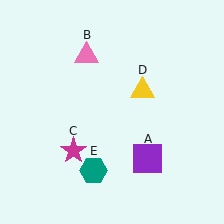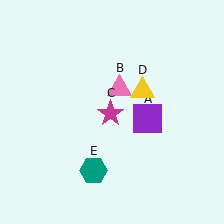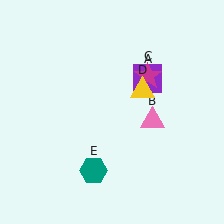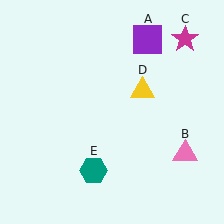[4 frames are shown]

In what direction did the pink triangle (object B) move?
The pink triangle (object B) moved down and to the right.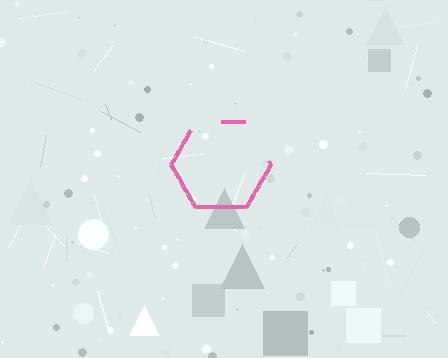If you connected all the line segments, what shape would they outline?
They would outline a hexagon.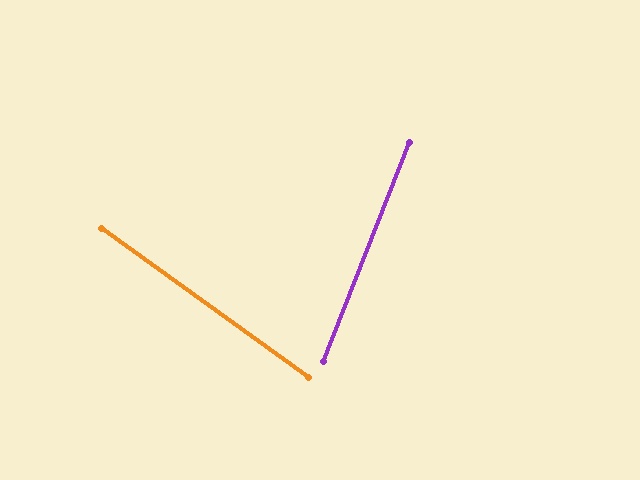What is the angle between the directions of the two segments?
Approximately 76 degrees.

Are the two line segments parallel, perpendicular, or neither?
Neither parallel nor perpendicular — they differ by about 76°.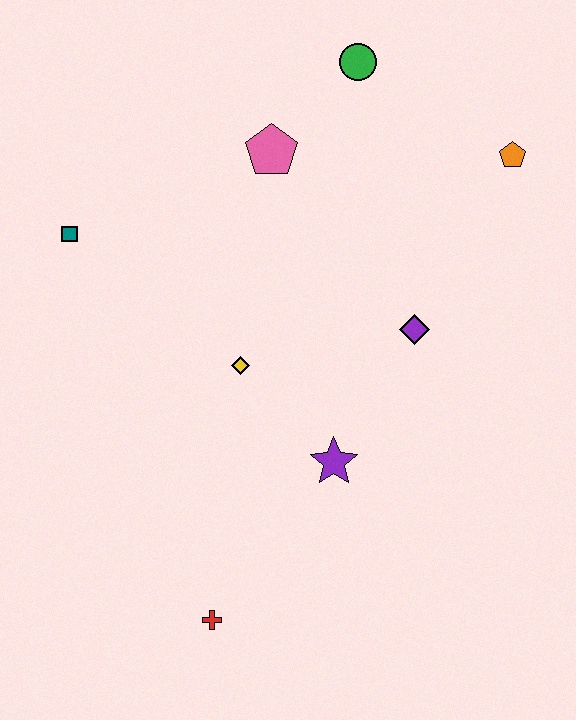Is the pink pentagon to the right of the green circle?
No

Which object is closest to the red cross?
The purple star is closest to the red cross.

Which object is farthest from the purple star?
The green circle is farthest from the purple star.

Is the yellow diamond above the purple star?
Yes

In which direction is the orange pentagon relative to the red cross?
The orange pentagon is above the red cross.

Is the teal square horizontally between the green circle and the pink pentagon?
No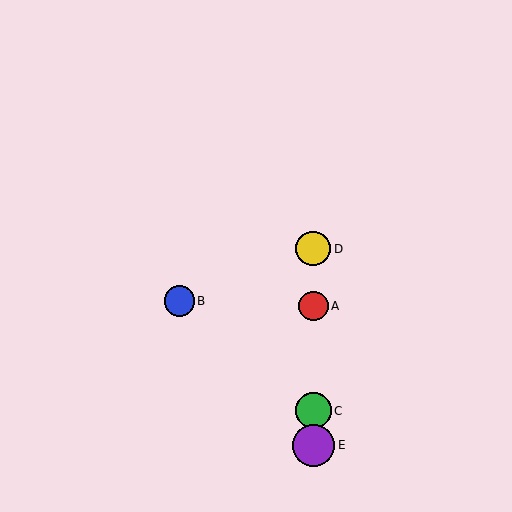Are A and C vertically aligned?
Yes, both are at x≈313.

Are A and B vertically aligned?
No, A is at x≈313 and B is at x≈179.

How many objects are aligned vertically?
4 objects (A, C, D, E) are aligned vertically.